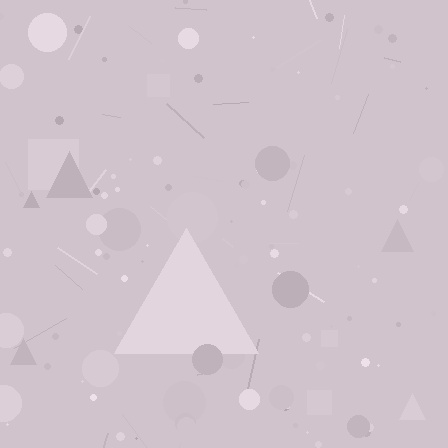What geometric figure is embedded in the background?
A triangle is embedded in the background.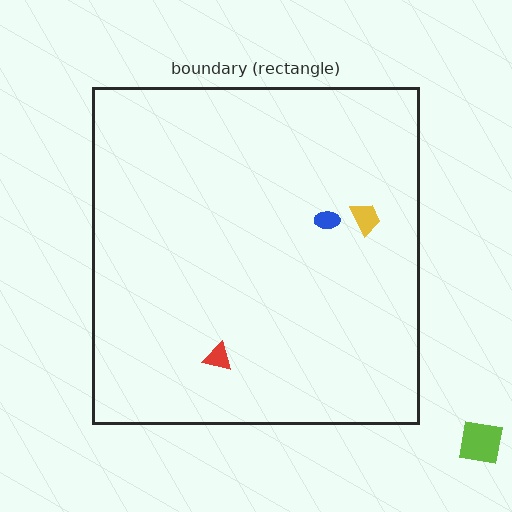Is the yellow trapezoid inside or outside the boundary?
Inside.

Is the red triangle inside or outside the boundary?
Inside.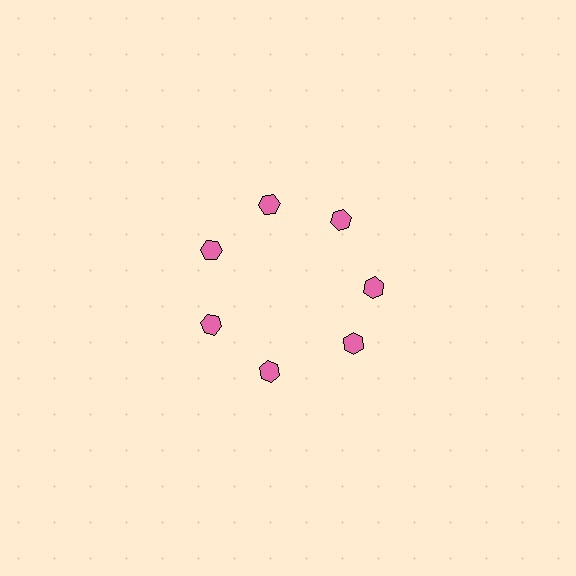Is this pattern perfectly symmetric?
No. The 7 pink hexagons are arranged in a ring, but one element near the 5 o'clock position is rotated out of alignment along the ring, breaking the 7-fold rotational symmetry.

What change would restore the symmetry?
The symmetry would be restored by rotating it back into even spacing with its neighbors so that all 7 hexagons sit at equal angles and equal distance from the center.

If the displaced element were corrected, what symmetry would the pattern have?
It would have 7-fold rotational symmetry — the pattern would map onto itself every 51 degrees.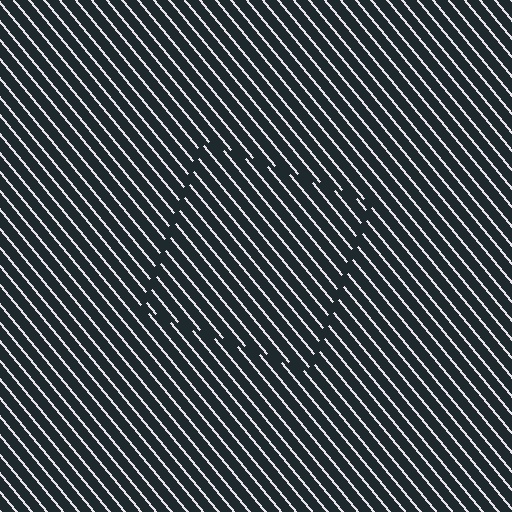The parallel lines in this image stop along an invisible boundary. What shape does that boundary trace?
An illusory square. The interior of the shape contains the same grating, shifted by half a period — the contour is defined by the phase discontinuity where line-ends from the inner and outer gratings abut.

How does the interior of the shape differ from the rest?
The interior of the shape contains the same grating, shifted by half a period — the contour is defined by the phase discontinuity where line-ends from the inner and outer gratings abut.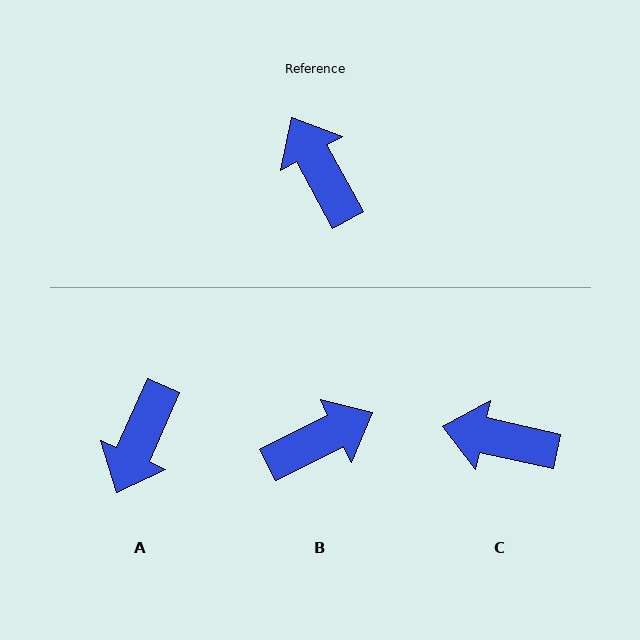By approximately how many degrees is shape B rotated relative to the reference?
Approximately 92 degrees clockwise.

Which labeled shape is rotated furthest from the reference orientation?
A, about 128 degrees away.